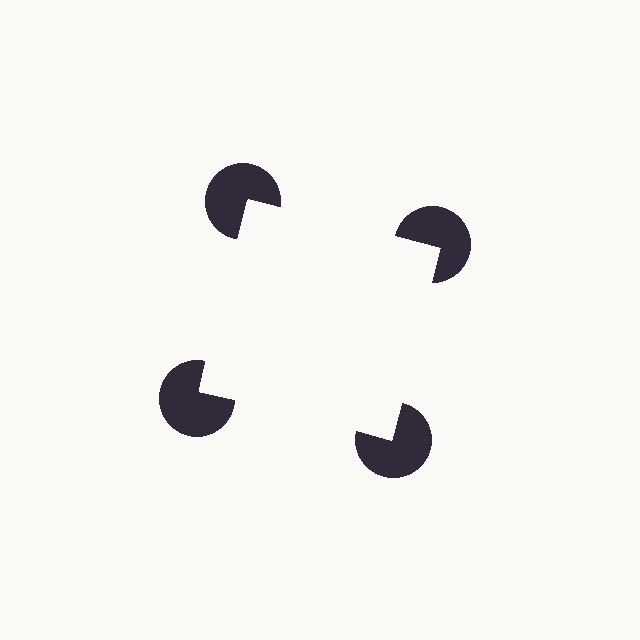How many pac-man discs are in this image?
There are 4 — one at each vertex of the illusory square.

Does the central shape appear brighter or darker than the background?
It typically appears slightly brighter than the background, even though no actual brightness change is drawn.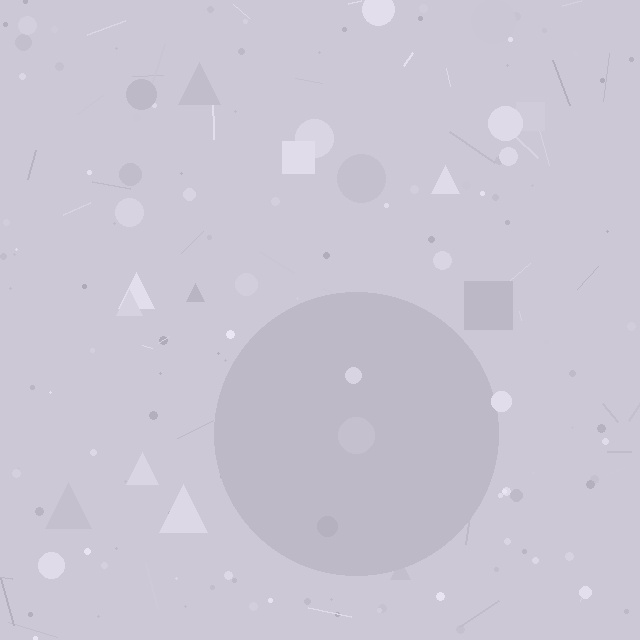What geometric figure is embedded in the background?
A circle is embedded in the background.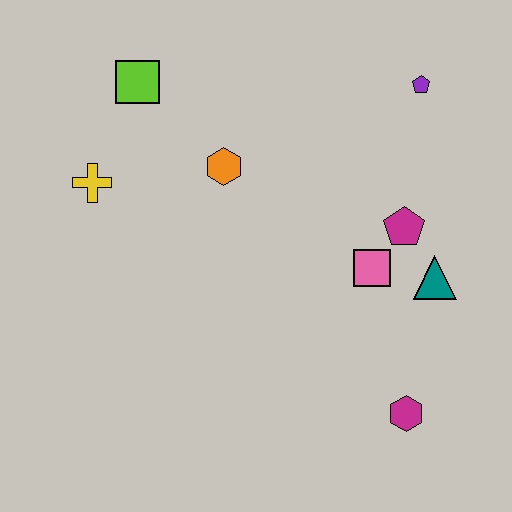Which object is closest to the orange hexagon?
The lime square is closest to the orange hexagon.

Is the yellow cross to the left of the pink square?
Yes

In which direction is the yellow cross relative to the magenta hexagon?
The yellow cross is to the left of the magenta hexagon.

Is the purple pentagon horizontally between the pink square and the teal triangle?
Yes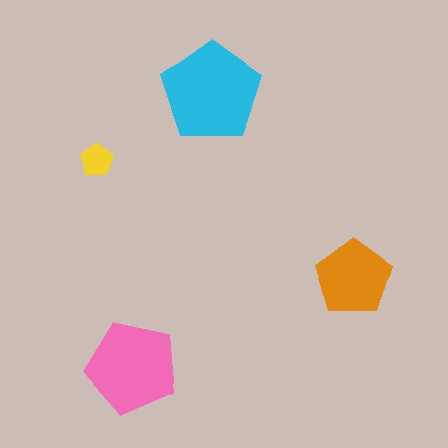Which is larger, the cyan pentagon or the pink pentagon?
The cyan one.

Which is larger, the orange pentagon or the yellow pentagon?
The orange one.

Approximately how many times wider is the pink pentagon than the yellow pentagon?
About 3 times wider.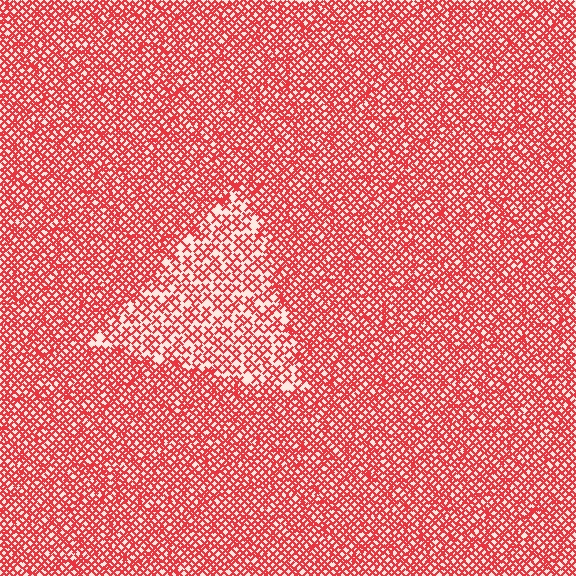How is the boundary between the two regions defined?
The boundary is defined by a change in element density (approximately 1.9x ratio). All elements are the same color, size, and shape.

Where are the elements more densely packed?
The elements are more densely packed outside the triangle boundary.